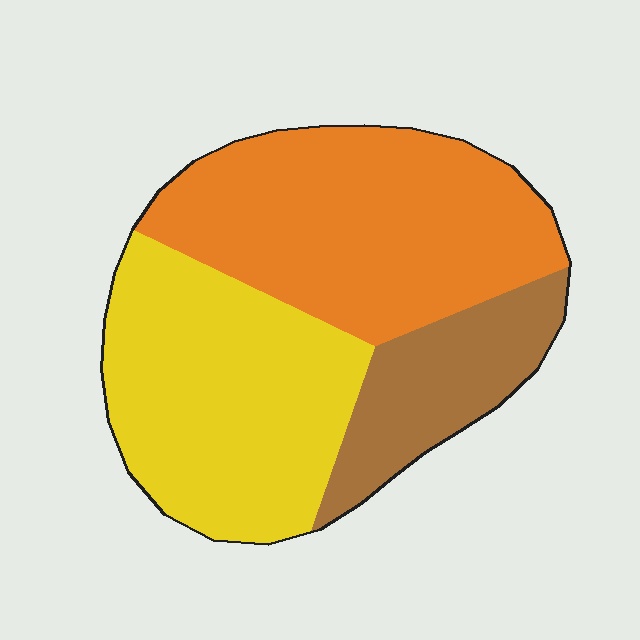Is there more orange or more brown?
Orange.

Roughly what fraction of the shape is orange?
Orange takes up about two fifths (2/5) of the shape.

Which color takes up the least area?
Brown, at roughly 20%.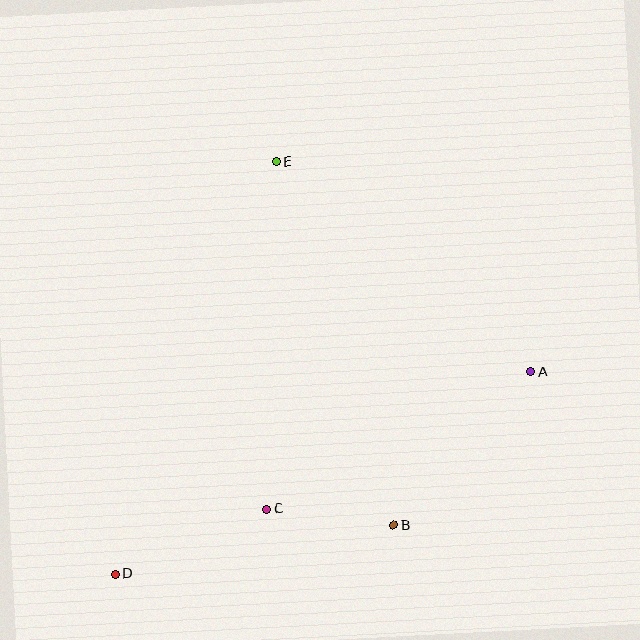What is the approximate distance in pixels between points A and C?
The distance between A and C is approximately 298 pixels.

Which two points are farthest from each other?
Points A and D are farthest from each other.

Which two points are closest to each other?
Points B and C are closest to each other.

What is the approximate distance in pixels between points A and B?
The distance between A and B is approximately 206 pixels.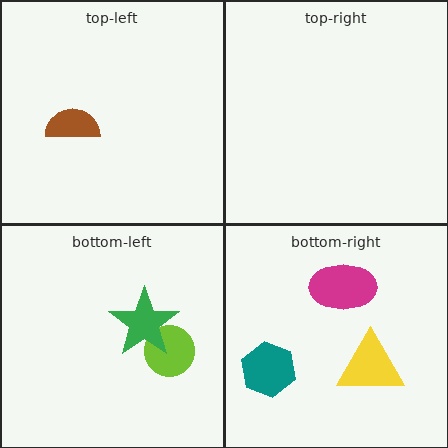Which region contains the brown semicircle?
The top-left region.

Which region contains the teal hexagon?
The bottom-right region.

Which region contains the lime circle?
The bottom-left region.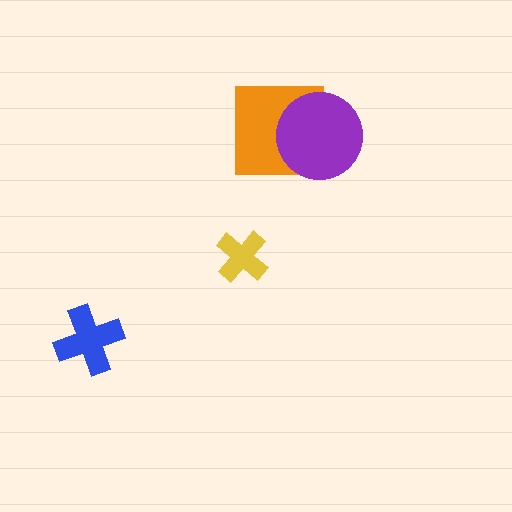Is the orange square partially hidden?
Yes, it is partially covered by another shape.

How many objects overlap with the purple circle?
1 object overlaps with the purple circle.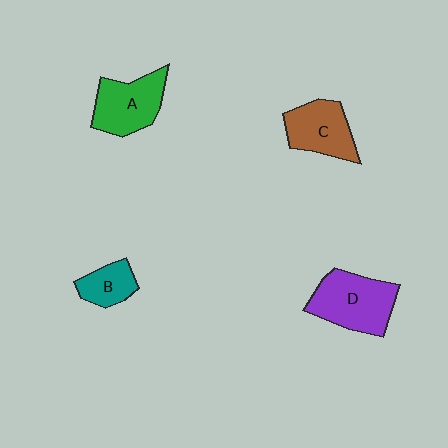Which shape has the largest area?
Shape D (purple).